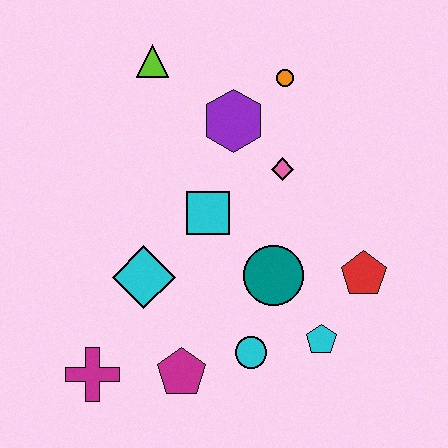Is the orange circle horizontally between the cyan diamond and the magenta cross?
No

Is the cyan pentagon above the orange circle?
No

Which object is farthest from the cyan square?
The magenta cross is farthest from the cyan square.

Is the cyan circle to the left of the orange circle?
Yes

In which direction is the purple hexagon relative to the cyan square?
The purple hexagon is above the cyan square.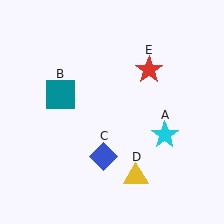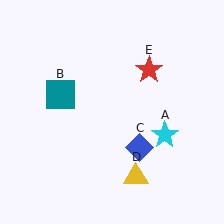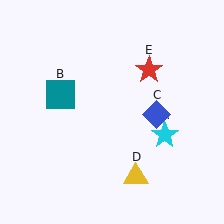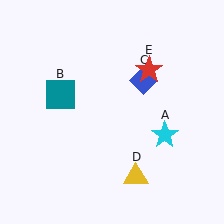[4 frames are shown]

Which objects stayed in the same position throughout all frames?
Cyan star (object A) and teal square (object B) and yellow triangle (object D) and red star (object E) remained stationary.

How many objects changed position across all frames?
1 object changed position: blue diamond (object C).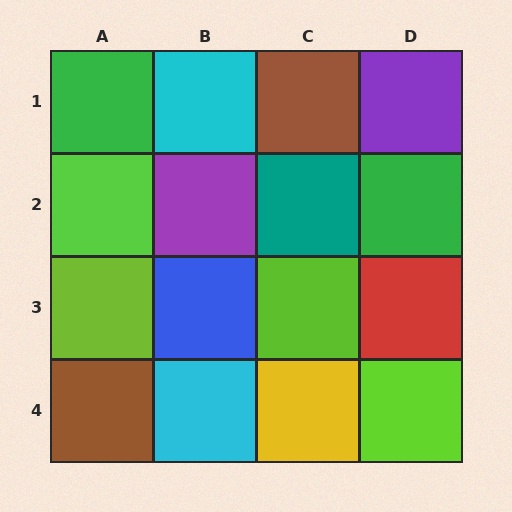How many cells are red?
1 cell is red.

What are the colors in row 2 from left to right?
Lime, purple, teal, green.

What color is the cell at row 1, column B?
Cyan.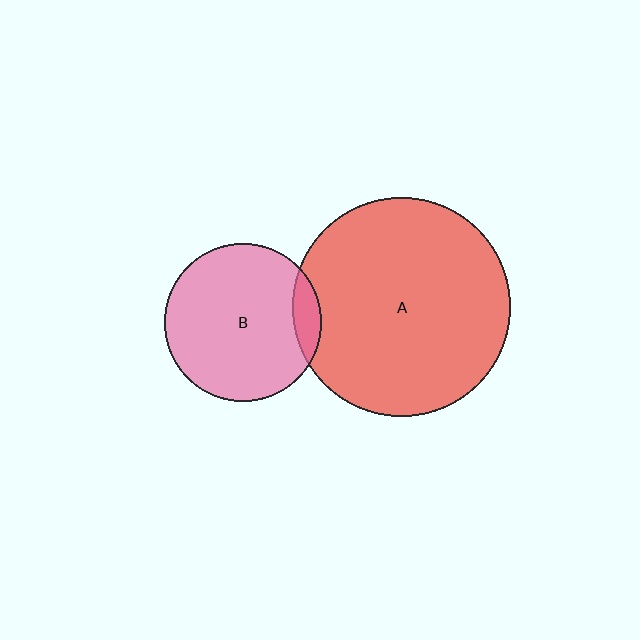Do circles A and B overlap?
Yes.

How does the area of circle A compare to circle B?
Approximately 1.9 times.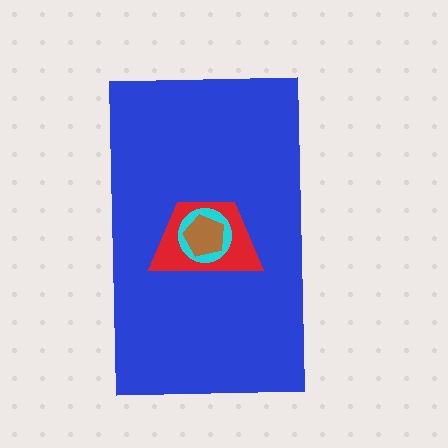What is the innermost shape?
The brown pentagon.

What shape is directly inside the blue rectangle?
The red trapezoid.